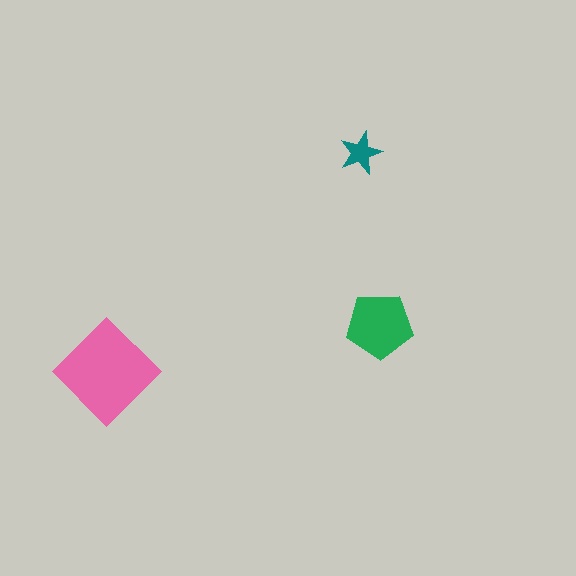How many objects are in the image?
There are 3 objects in the image.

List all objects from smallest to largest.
The teal star, the green pentagon, the pink diamond.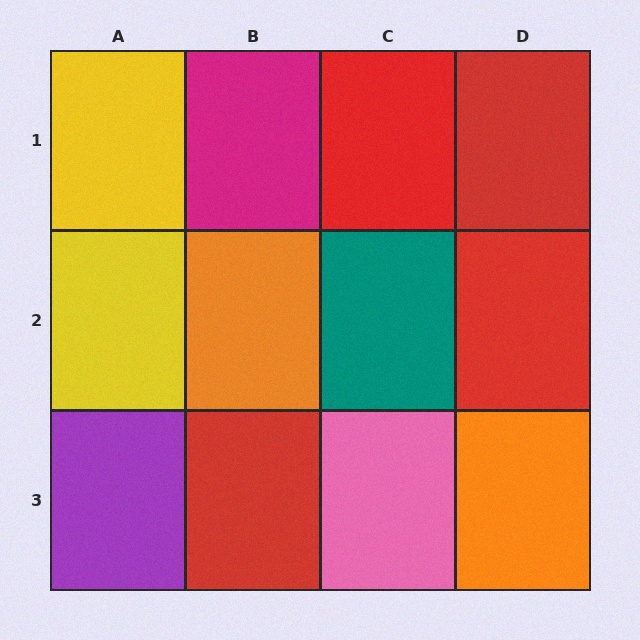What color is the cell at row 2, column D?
Red.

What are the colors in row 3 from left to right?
Purple, red, pink, orange.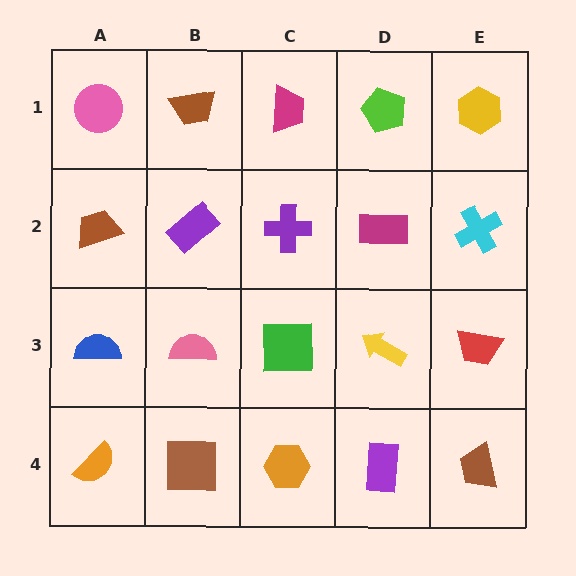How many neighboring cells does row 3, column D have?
4.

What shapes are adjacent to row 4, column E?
A red trapezoid (row 3, column E), a purple rectangle (row 4, column D).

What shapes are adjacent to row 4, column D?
A yellow arrow (row 3, column D), an orange hexagon (row 4, column C), a brown trapezoid (row 4, column E).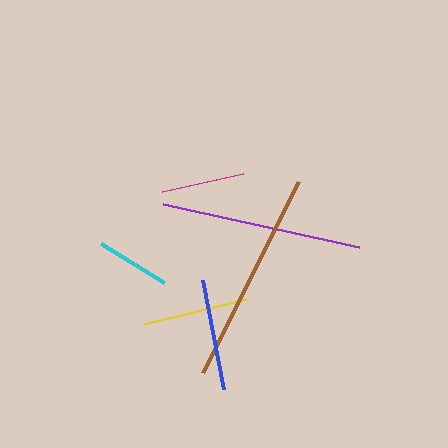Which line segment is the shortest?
The cyan line is the shortest at approximately 74 pixels.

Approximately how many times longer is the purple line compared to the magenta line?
The purple line is approximately 2.5 times the length of the magenta line.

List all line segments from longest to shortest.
From longest to shortest: brown, purple, blue, yellow, magenta, cyan.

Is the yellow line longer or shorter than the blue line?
The blue line is longer than the yellow line.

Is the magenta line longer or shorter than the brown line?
The brown line is longer than the magenta line.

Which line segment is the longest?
The brown line is the longest at approximately 213 pixels.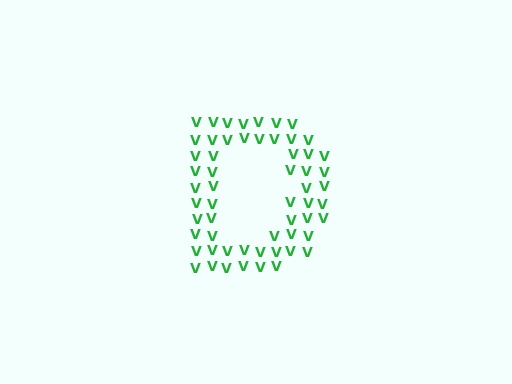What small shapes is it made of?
It is made of small letter V's.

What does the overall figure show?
The overall figure shows the letter D.